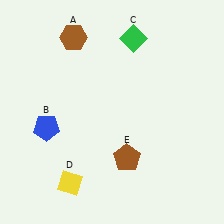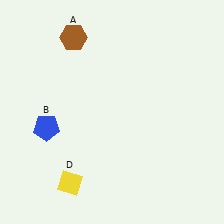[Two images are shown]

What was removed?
The brown pentagon (E), the green diamond (C) were removed in Image 2.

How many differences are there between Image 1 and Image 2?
There are 2 differences between the two images.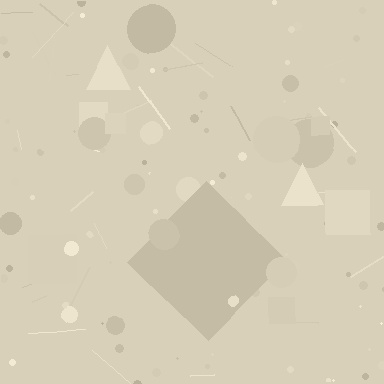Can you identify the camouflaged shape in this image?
The camouflaged shape is a diamond.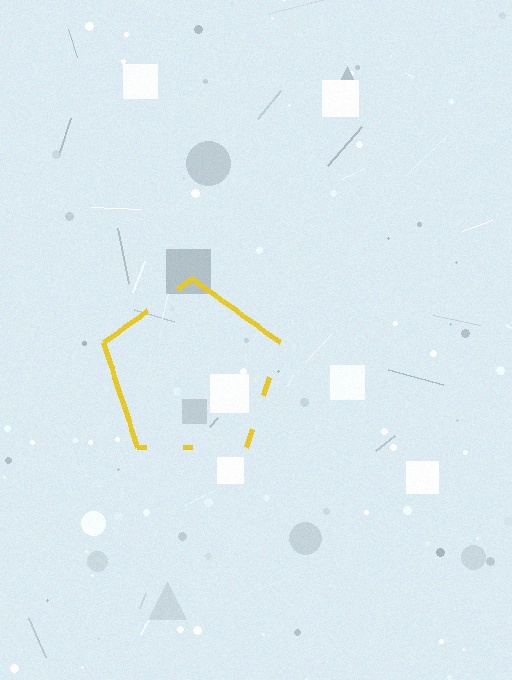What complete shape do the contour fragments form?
The contour fragments form a pentagon.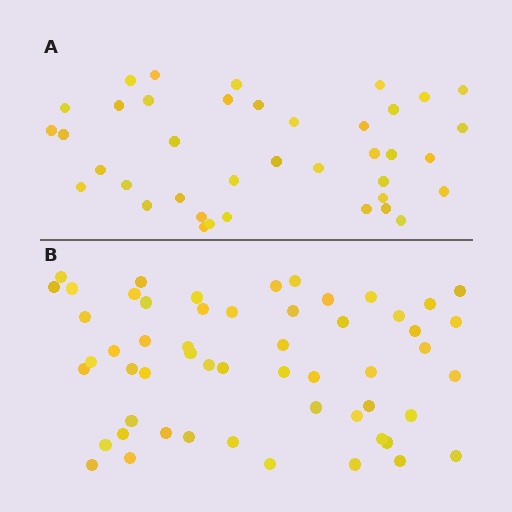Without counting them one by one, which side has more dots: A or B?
Region B (the bottom region) has more dots.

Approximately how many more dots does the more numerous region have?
Region B has approximately 15 more dots than region A.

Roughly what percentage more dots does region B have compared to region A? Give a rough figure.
About 40% more.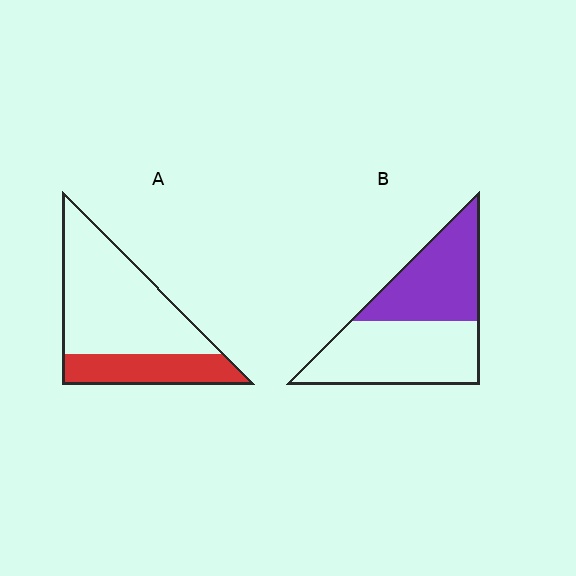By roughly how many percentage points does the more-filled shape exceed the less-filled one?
By roughly 15 percentage points (B over A).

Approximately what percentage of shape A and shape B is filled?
A is approximately 30% and B is approximately 45%.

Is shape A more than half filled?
No.